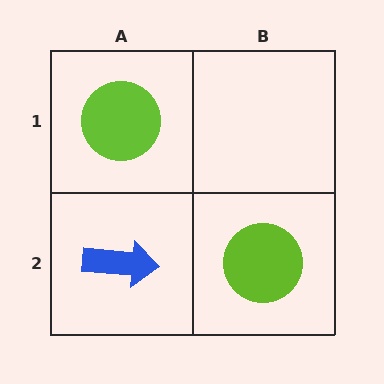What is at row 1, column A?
A lime circle.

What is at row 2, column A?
A blue arrow.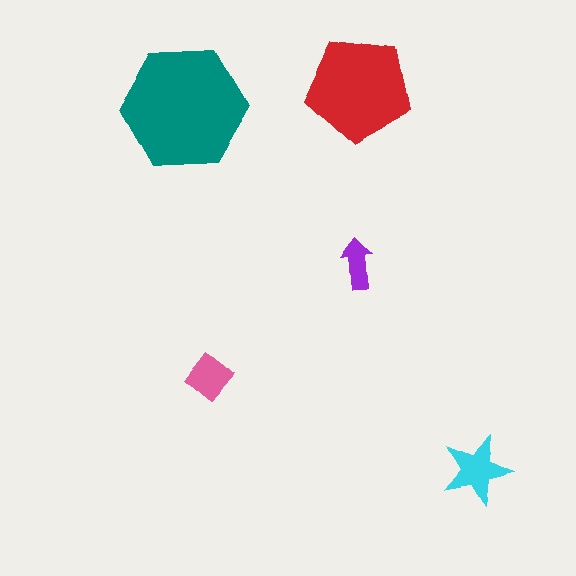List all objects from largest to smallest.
The teal hexagon, the red pentagon, the cyan star, the pink diamond, the purple arrow.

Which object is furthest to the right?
The cyan star is rightmost.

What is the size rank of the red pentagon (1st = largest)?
2nd.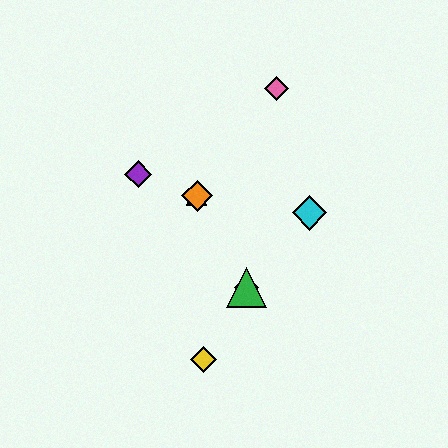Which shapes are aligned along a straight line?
The red diamond, the blue triangle, the green triangle, the orange diamond are aligned along a straight line.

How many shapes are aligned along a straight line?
4 shapes (the red diamond, the blue triangle, the green triangle, the orange diamond) are aligned along a straight line.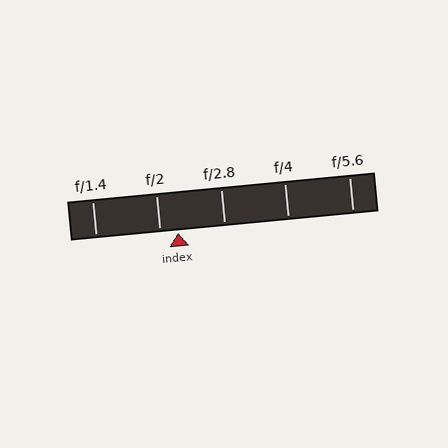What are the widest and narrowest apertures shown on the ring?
The widest aperture shown is f/1.4 and the narrowest is f/5.6.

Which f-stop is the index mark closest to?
The index mark is closest to f/2.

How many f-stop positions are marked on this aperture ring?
There are 5 f-stop positions marked.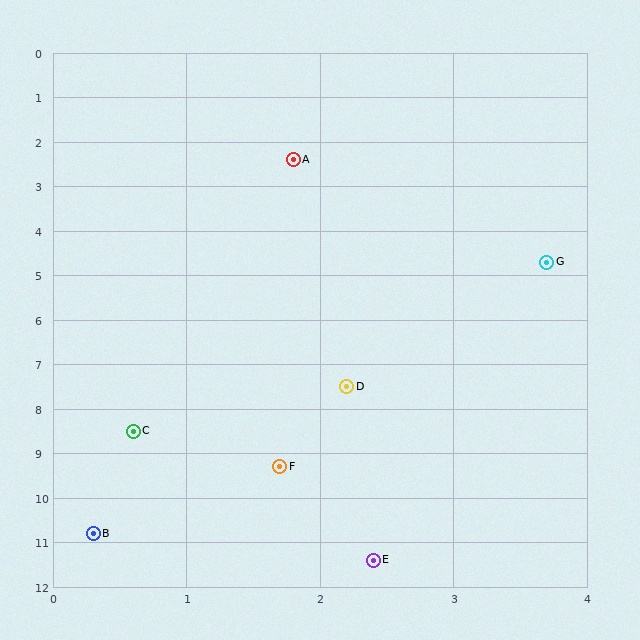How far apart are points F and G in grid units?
Points F and G are about 5.0 grid units apart.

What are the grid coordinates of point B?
Point B is at approximately (0.3, 10.8).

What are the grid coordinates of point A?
Point A is at approximately (1.8, 2.4).